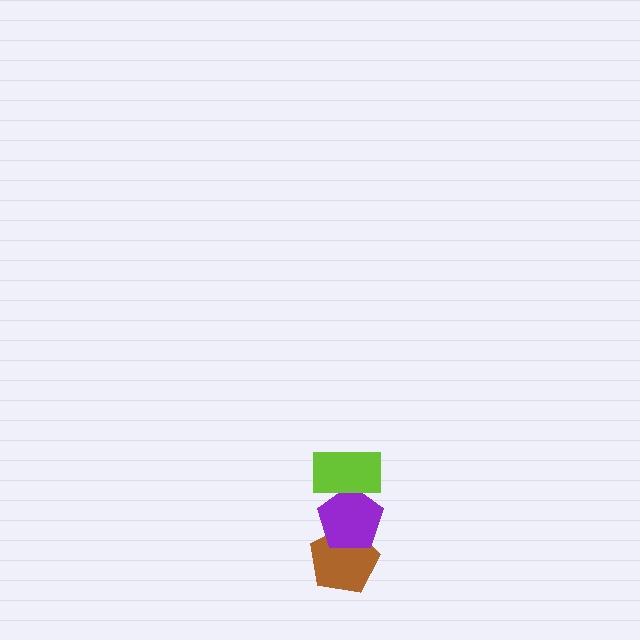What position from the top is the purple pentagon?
The purple pentagon is 2nd from the top.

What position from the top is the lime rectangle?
The lime rectangle is 1st from the top.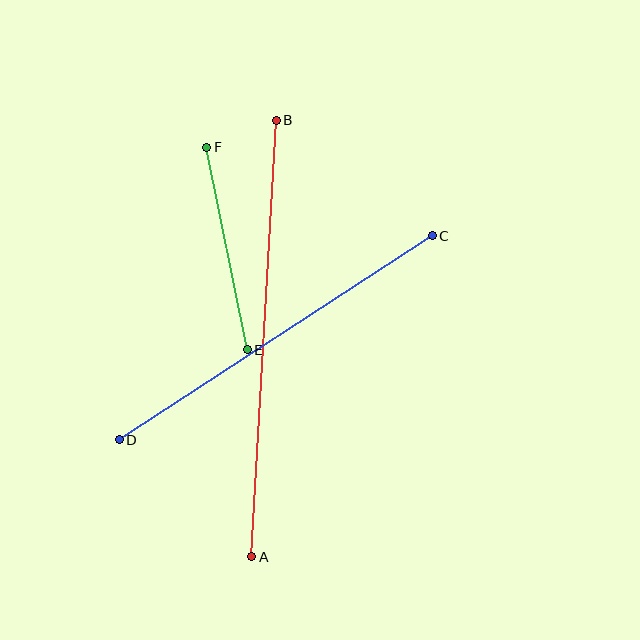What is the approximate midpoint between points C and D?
The midpoint is at approximately (276, 338) pixels.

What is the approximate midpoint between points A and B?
The midpoint is at approximately (264, 338) pixels.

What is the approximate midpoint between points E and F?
The midpoint is at approximately (227, 248) pixels.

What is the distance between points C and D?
The distance is approximately 374 pixels.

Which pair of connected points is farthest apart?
Points A and B are farthest apart.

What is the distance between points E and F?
The distance is approximately 207 pixels.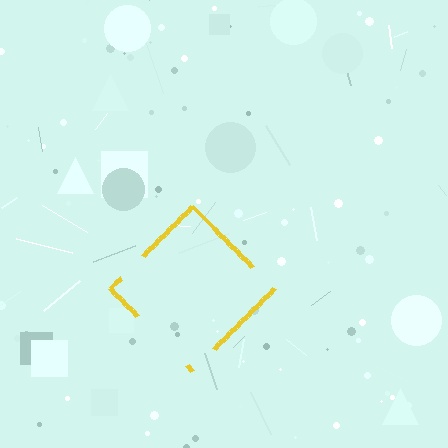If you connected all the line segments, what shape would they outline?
They would outline a diamond.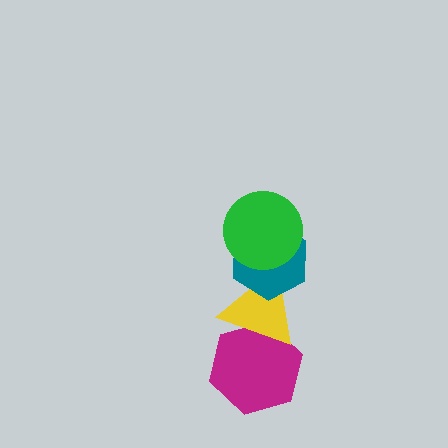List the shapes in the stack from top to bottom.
From top to bottom: the green circle, the teal hexagon, the yellow triangle, the magenta hexagon.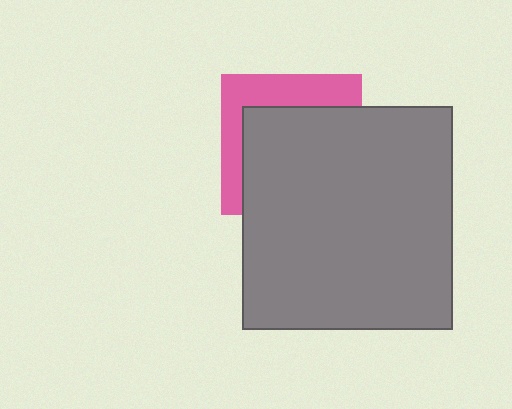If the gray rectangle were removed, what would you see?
You would see the complete pink square.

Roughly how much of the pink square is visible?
A small part of it is visible (roughly 34%).